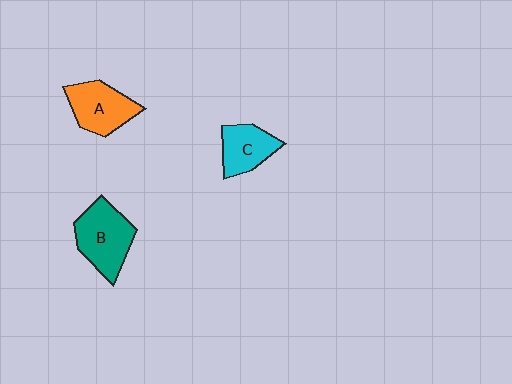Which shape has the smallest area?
Shape C (cyan).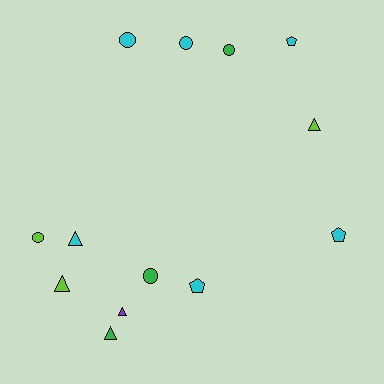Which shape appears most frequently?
Circle, with 5 objects.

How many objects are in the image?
There are 13 objects.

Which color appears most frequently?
Cyan, with 6 objects.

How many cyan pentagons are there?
There are 3 cyan pentagons.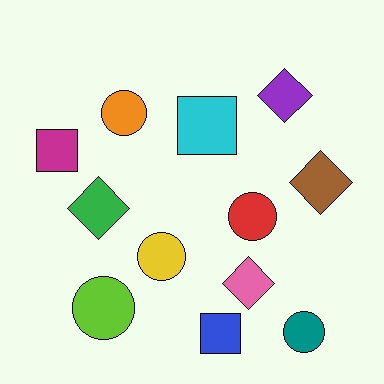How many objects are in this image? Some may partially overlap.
There are 12 objects.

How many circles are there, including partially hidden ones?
There are 5 circles.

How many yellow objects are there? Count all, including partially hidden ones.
There is 1 yellow object.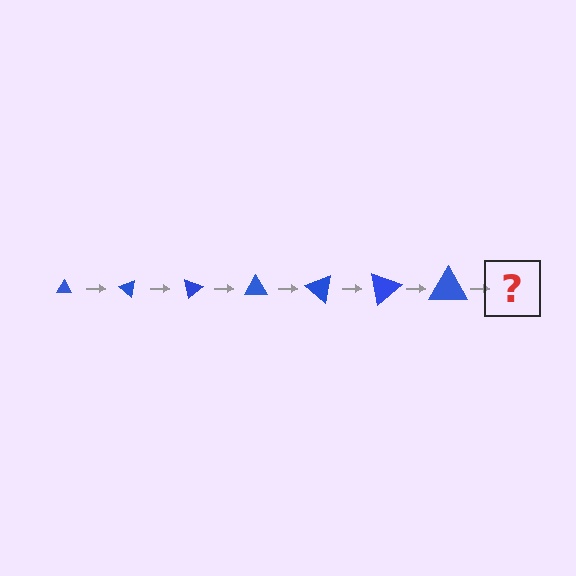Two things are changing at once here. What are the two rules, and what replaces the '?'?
The two rules are that the triangle grows larger each step and it rotates 40 degrees each step. The '?' should be a triangle, larger than the previous one and rotated 280 degrees from the start.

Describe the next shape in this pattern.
It should be a triangle, larger than the previous one and rotated 280 degrees from the start.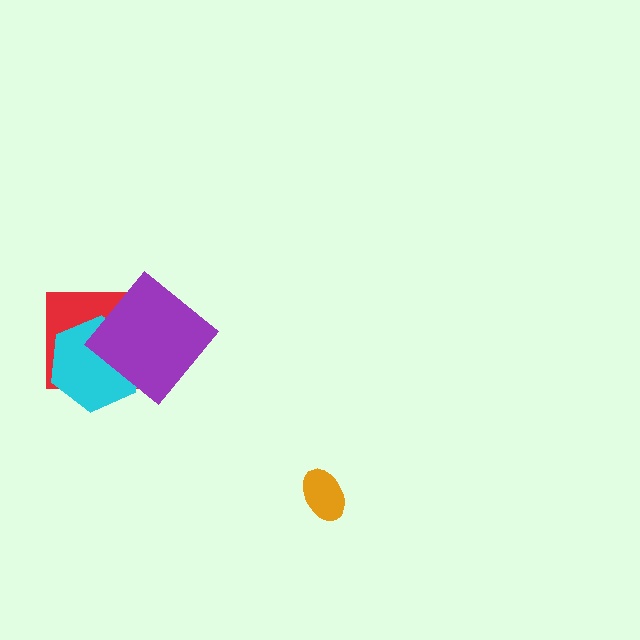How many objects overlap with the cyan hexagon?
2 objects overlap with the cyan hexagon.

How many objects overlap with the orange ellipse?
0 objects overlap with the orange ellipse.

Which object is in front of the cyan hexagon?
The purple diamond is in front of the cyan hexagon.